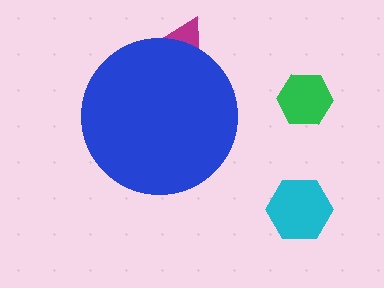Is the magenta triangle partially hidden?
Yes, the magenta triangle is partially hidden behind the blue circle.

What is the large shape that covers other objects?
A blue circle.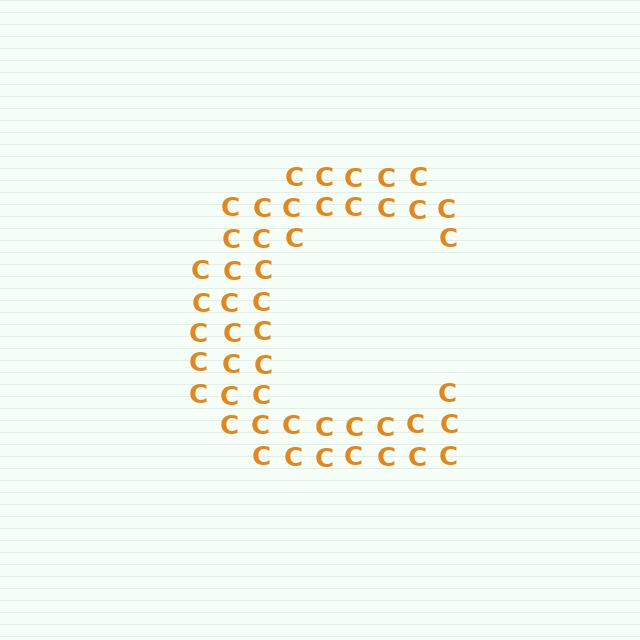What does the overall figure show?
The overall figure shows the letter C.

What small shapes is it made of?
It is made of small letter C's.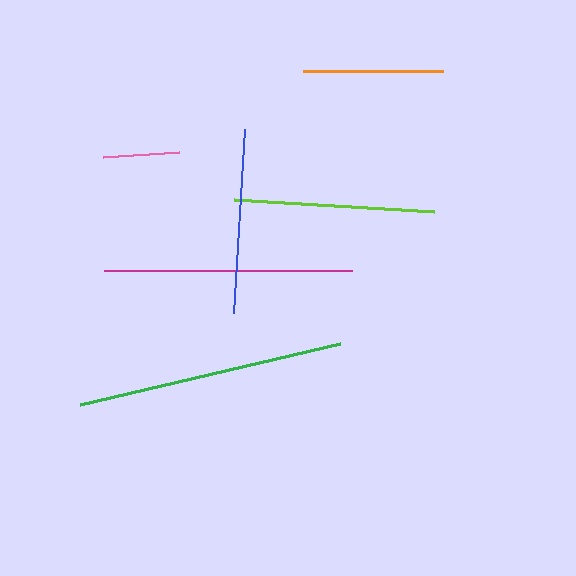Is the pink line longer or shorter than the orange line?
The orange line is longer than the pink line.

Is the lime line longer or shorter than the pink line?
The lime line is longer than the pink line.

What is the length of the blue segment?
The blue segment is approximately 184 pixels long.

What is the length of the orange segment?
The orange segment is approximately 140 pixels long.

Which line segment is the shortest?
The pink line is the shortest at approximately 77 pixels.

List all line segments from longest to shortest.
From longest to shortest: green, magenta, lime, blue, orange, pink.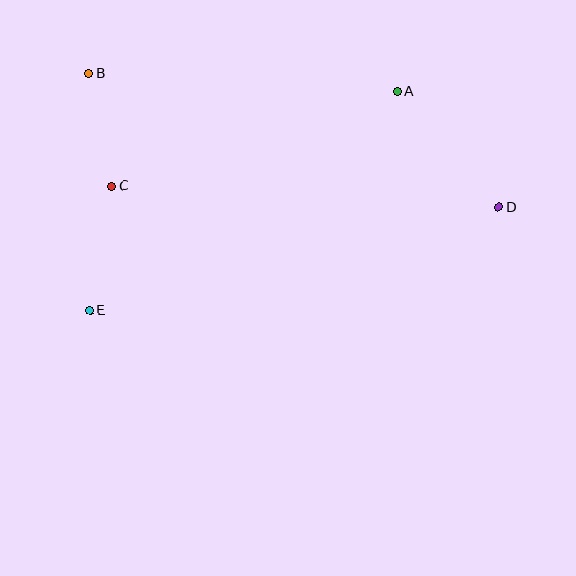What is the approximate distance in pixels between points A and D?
The distance between A and D is approximately 154 pixels.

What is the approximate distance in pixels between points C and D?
The distance between C and D is approximately 388 pixels.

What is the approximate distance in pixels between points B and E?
The distance between B and E is approximately 237 pixels.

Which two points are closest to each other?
Points B and C are closest to each other.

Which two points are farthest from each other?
Points B and D are farthest from each other.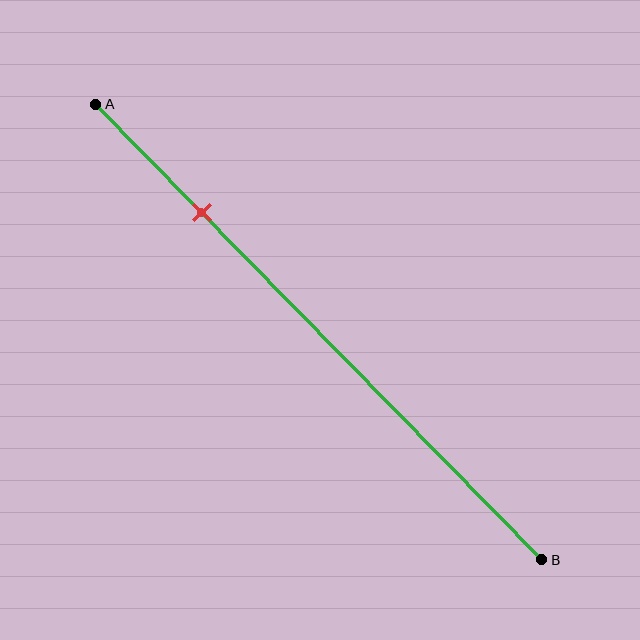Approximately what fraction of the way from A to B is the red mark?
The red mark is approximately 25% of the way from A to B.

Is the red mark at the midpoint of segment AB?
No, the mark is at about 25% from A, not at the 50% midpoint.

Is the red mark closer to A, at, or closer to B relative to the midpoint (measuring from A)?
The red mark is closer to point A than the midpoint of segment AB.